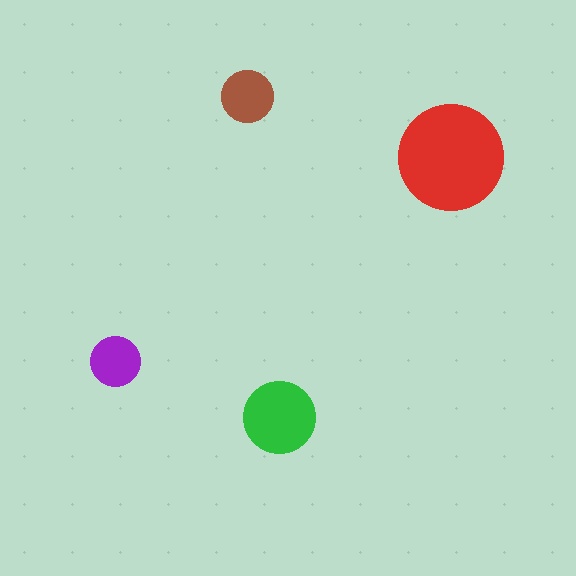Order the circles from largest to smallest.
the red one, the green one, the brown one, the purple one.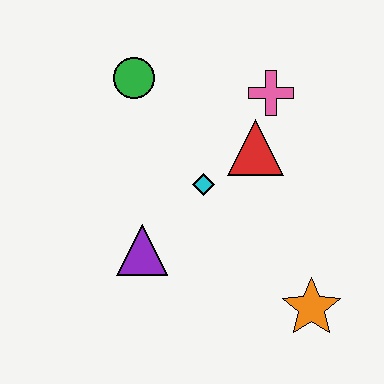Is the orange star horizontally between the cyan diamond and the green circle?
No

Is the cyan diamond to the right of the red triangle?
No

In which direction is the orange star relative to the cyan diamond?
The orange star is below the cyan diamond.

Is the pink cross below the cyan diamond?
No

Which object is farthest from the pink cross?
The orange star is farthest from the pink cross.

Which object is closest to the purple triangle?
The cyan diamond is closest to the purple triangle.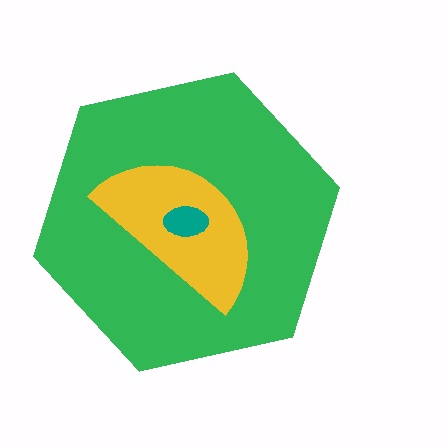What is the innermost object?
The teal ellipse.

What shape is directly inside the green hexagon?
The yellow semicircle.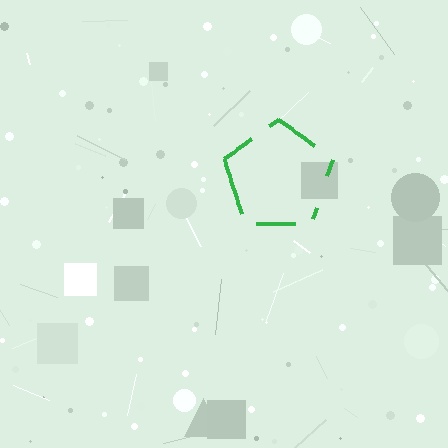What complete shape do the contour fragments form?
The contour fragments form a pentagon.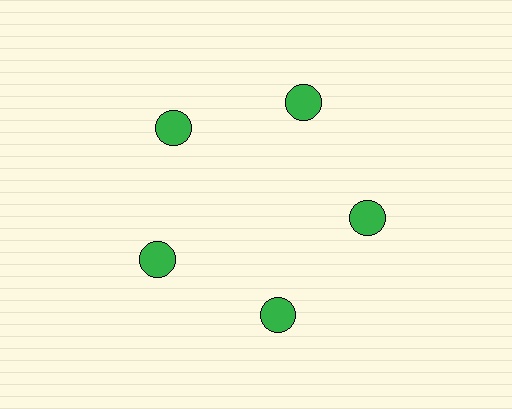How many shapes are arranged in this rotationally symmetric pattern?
There are 5 shapes, arranged in 5 groups of 1.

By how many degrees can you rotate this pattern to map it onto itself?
The pattern maps onto itself every 72 degrees of rotation.